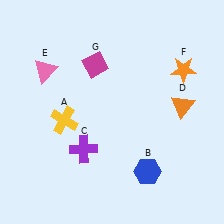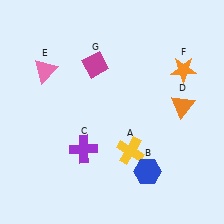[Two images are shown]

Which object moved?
The yellow cross (A) moved right.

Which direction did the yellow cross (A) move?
The yellow cross (A) moved right.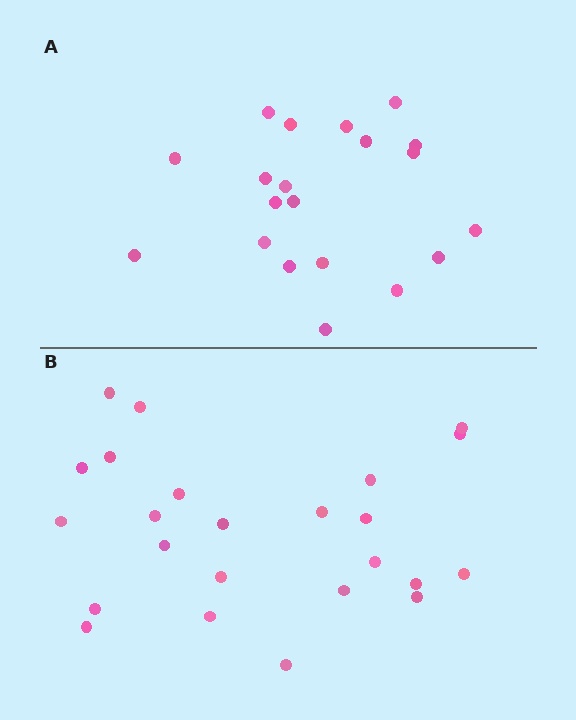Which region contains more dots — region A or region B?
Region B (the bottom region) has more dots.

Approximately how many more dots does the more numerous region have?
Region B has about 4 more dots than region A.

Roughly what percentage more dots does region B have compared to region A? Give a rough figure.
About 20% more.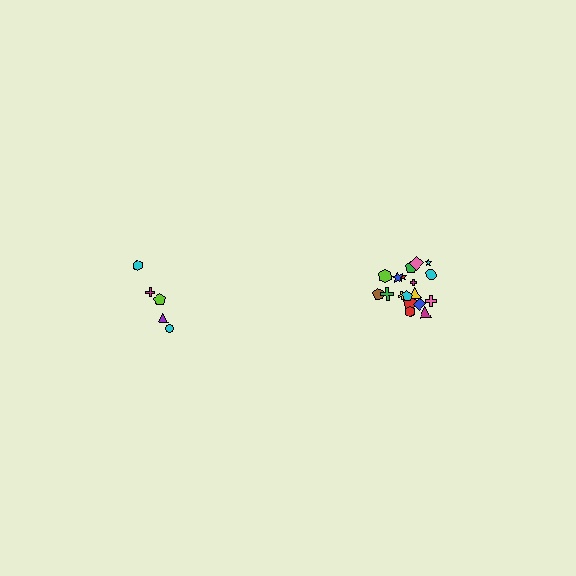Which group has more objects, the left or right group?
The right group.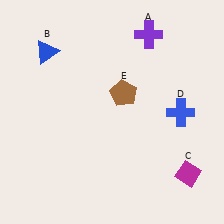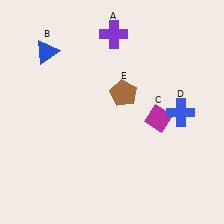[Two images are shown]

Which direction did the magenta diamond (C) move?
The magenta diamond (C) moved up.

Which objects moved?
The objects that moved are: the purple cross (A), the magenta diamond (C).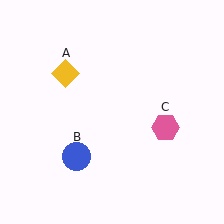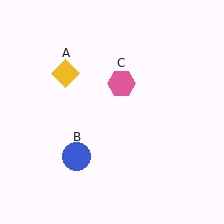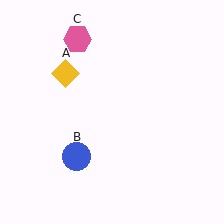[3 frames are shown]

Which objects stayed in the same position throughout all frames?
Yellow diamond (object A) and blue circle (object B) remained stationary.